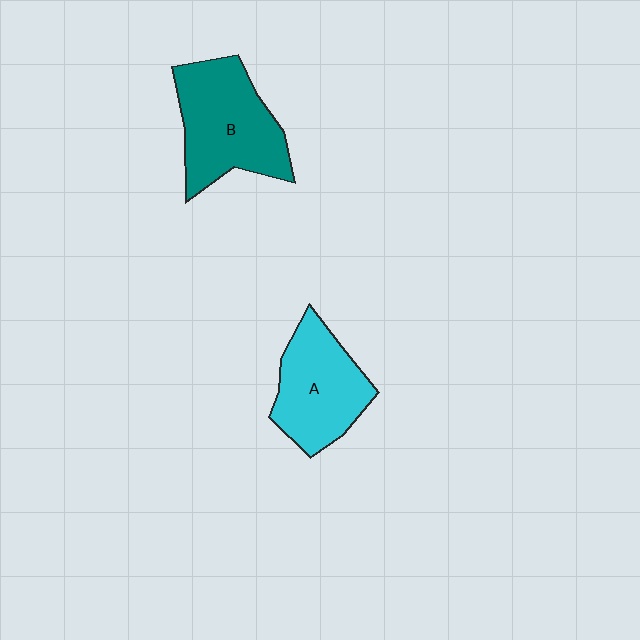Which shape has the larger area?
Shape B (teal).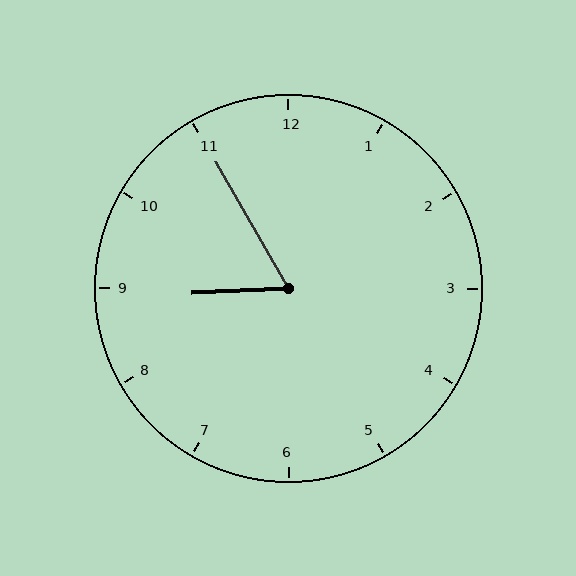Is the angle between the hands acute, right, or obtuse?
It is acute.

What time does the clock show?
8:55.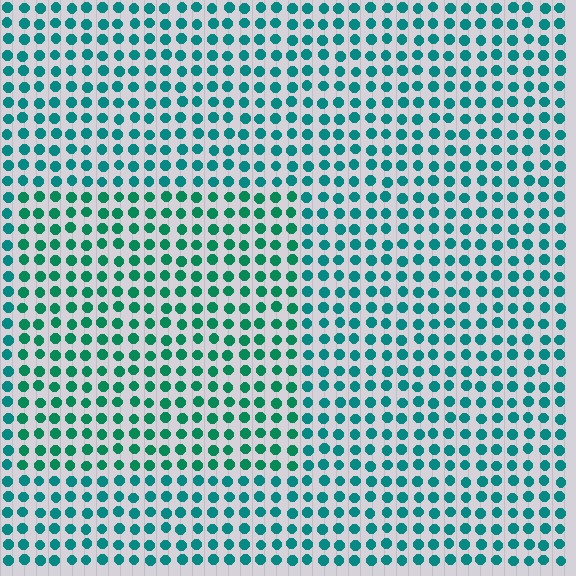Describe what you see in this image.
The image is filled with small teal elements in a uniform arrangement. A rectangle-shaped region is visible where the elements are tinted to a slightly different hue, forming a subtle color boundary.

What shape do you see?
I see a rectangle.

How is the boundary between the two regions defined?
The boundary is defined purely by a slight shift in hue (about 21 degrees). Spacing, size, and orientation are identical on both sides.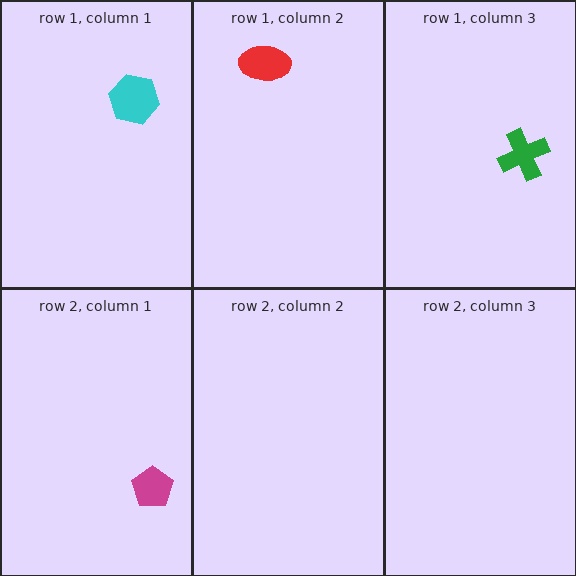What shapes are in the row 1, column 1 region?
The cyan hexagon.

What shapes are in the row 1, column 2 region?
The red ellipse.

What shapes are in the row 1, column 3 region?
The green cross.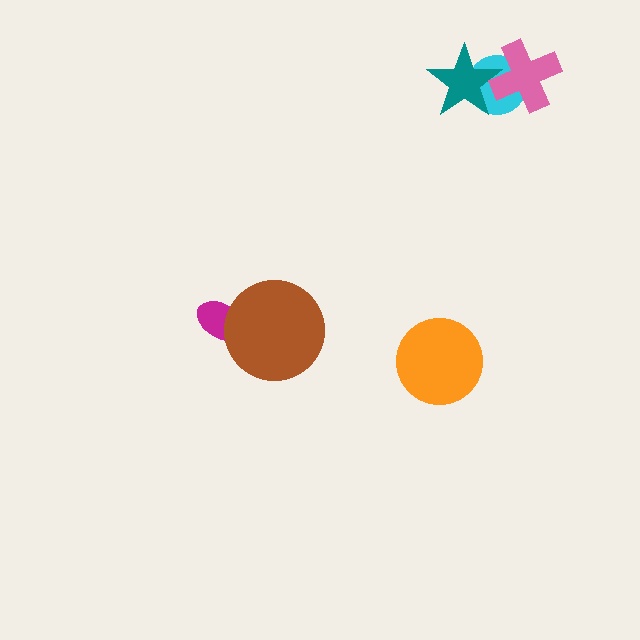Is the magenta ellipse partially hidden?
Yes, it is partially covered by another shape.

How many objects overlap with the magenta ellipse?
1 object overlaps with the magenta ellipse.